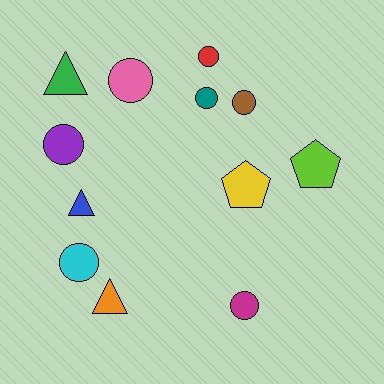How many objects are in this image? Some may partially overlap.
There are 12 objects.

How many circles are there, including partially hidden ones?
There are 7 circles.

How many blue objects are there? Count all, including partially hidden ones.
There is 1 blue object.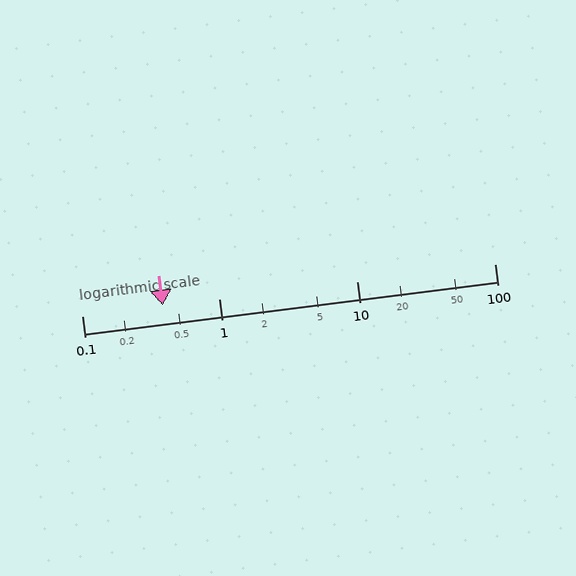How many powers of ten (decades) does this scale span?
The scale spans 3 decades, from 0.1 to 100.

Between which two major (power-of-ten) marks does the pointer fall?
The pointer is between 0.1 and 1.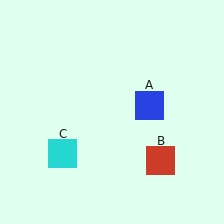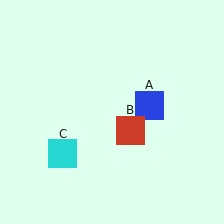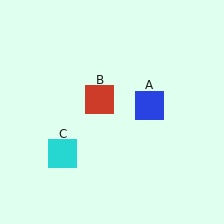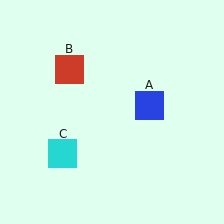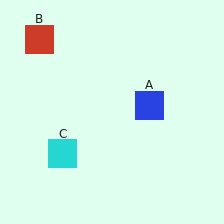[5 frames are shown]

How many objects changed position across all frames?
1 object changed position: red square (object B).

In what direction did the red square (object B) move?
The red square (object B) moved up and to the left.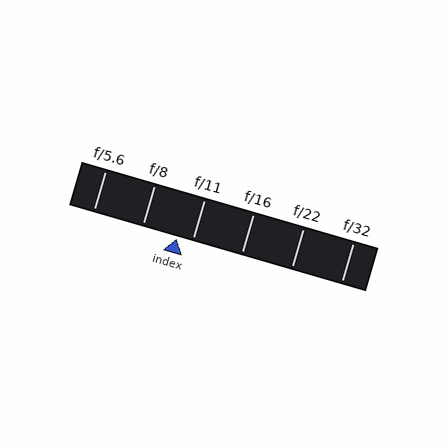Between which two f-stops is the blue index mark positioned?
The index mark is between f/8 and f/11.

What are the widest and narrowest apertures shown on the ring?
The widest aperture shown is f/5.6 and the narrowest is f/32.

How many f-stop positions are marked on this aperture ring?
There are 6 f-stop positions marked.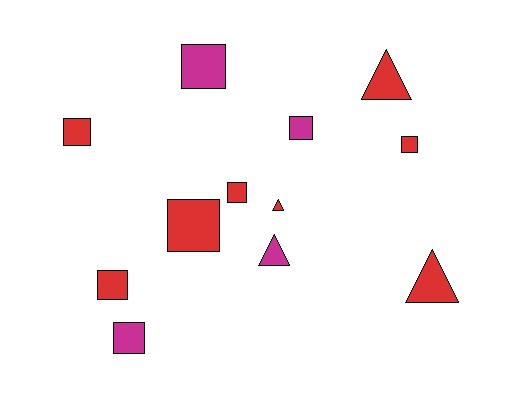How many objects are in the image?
There are 12 objects.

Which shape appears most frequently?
Square, with 8 objects.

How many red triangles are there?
There are 3 red triangles.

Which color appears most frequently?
Red, with 8 objects.